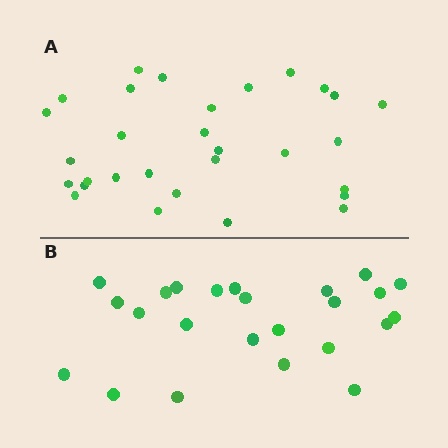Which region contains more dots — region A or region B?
Region A (the top region) has more dots.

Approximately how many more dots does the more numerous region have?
Region A has about 6 more dots than region B.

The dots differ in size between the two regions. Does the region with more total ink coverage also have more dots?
No. Region B has more total ink coverage because its dots are larger, but region A actually contains more individual dots. Total area can be misleading — the number of items is what matters here.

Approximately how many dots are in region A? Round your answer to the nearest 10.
About 30 dots.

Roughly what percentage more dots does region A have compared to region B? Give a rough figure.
About 25% more.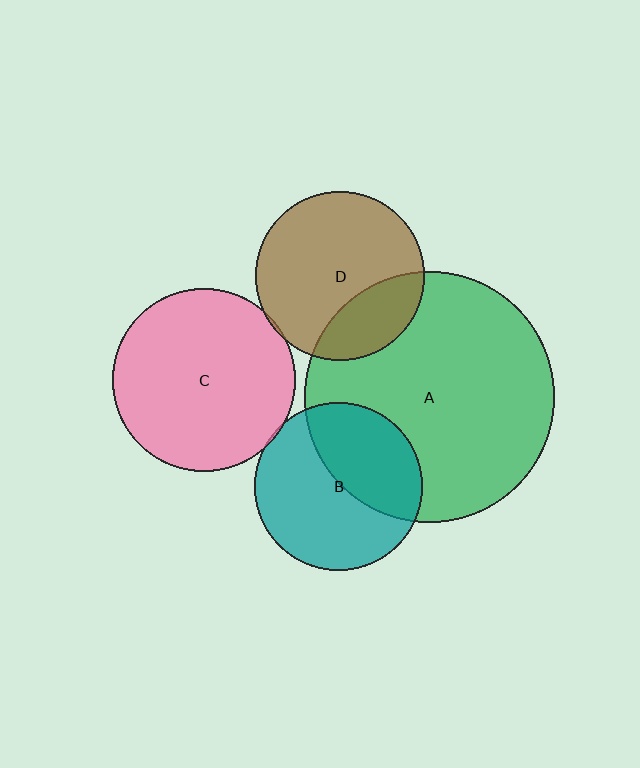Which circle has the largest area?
Circle A (green).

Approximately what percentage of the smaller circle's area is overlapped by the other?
Approximately 25%.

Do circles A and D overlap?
Yes.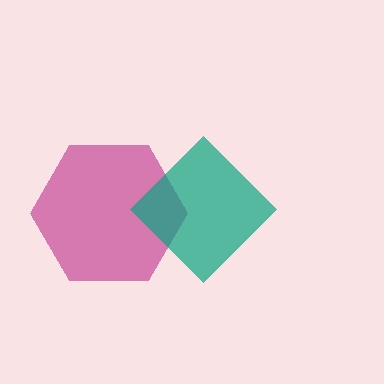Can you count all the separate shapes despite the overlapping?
Yes, there are 2 separate shapes.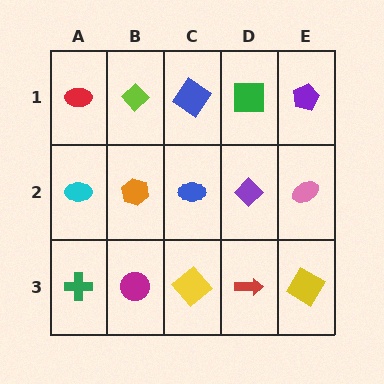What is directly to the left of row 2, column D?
A blue ellipse.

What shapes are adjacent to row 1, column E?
A pink ellipse (row 2, column E), a green square (row 1, column D).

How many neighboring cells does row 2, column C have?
4.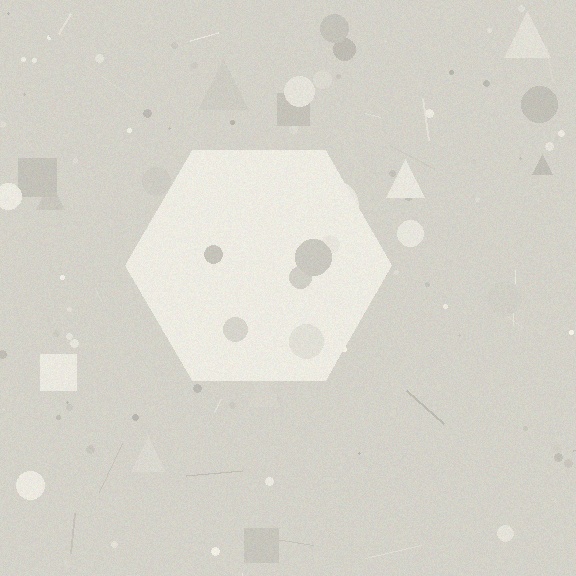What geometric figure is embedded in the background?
A hexagon is embedded in the background.